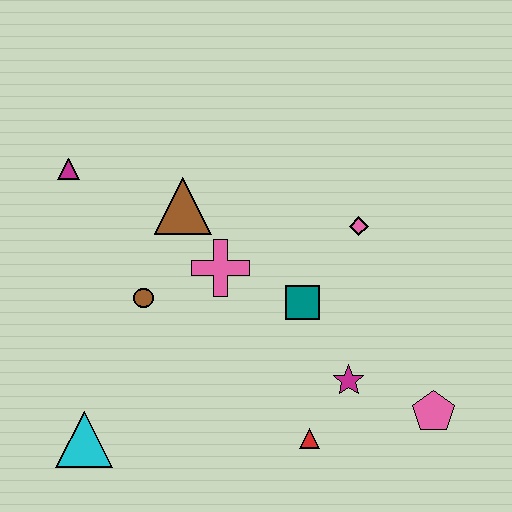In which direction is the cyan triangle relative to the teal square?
The cyan triangle is to the left of the teal square.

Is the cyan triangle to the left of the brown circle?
Yes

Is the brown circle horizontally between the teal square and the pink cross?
No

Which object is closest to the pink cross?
The brown triangle is closest to the pink cross.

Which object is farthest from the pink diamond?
The cyan triangle is farthest from the pink diamond.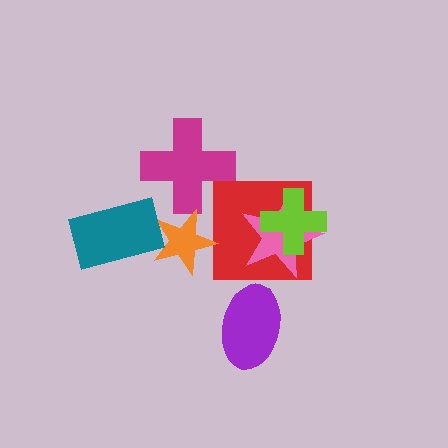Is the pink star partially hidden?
Yes, it is partially covered by another shape.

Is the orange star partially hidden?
Yes, it is partially covered by another shape.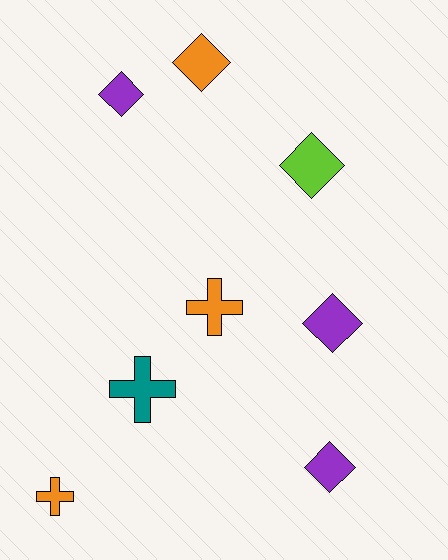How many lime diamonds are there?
There is 1 lime diamond.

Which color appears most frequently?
Purple, with 3 objects.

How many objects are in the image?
There are 8 objects.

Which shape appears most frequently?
Diamond, with 5 objects.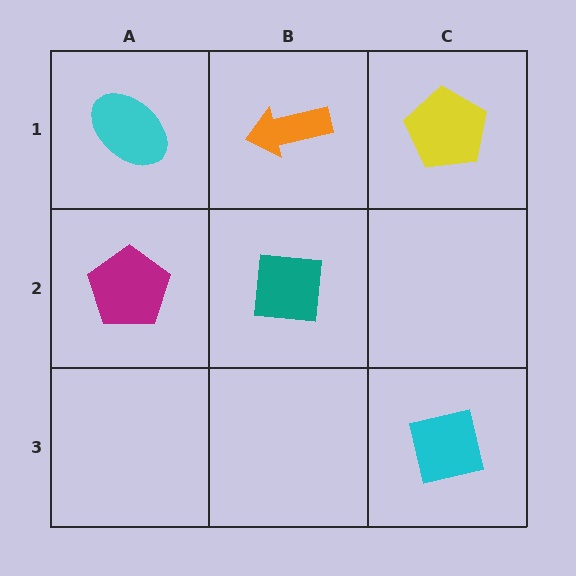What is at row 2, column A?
A magenta pentagon.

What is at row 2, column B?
A teal square.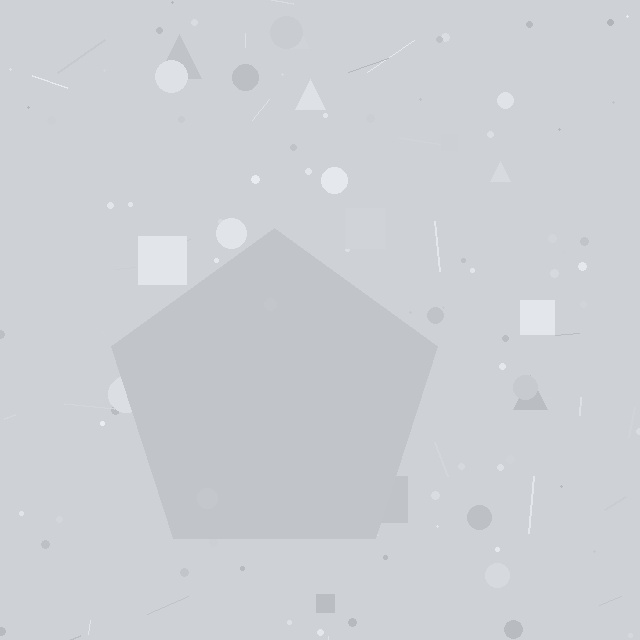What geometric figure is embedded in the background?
A pentagon is embedded in the background.